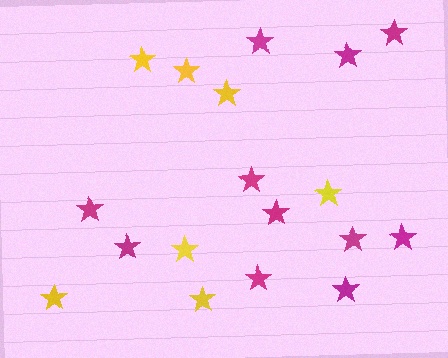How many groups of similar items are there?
There are 2 groups: one group of magenta stars (11) and one group of yellow stars (7).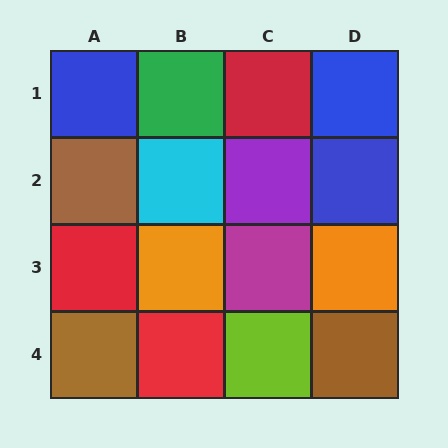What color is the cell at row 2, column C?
Purple.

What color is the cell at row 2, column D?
Blue.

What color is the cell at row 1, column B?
Green.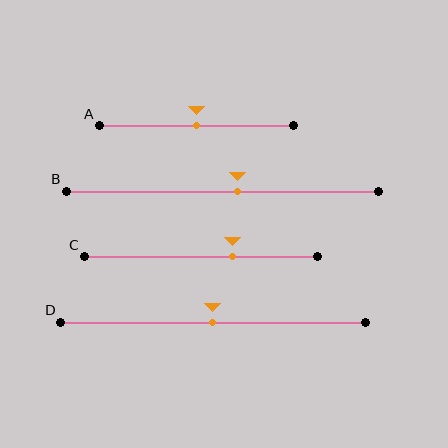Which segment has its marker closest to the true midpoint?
Segment A has its marker closest to the true midpoint.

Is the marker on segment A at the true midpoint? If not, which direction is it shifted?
Yes, the marker on segment A is at the true midpoint.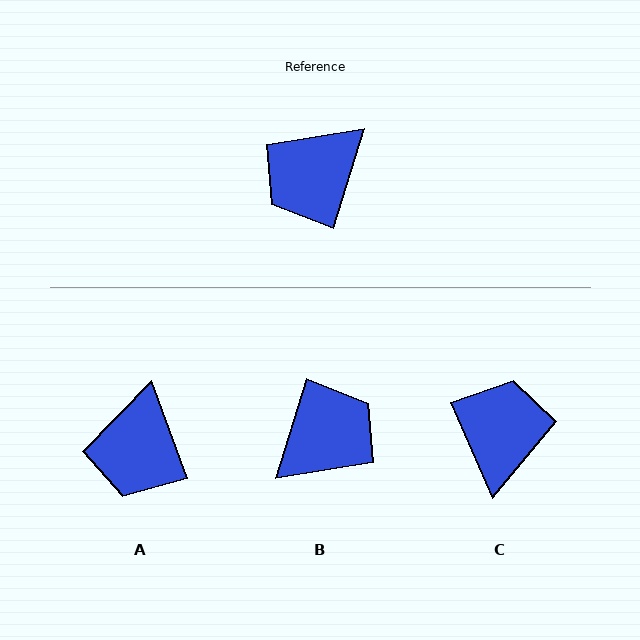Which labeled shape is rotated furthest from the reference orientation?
B, about 180 degrees away.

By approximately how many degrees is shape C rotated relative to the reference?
Approximately 139 degrees clockwise.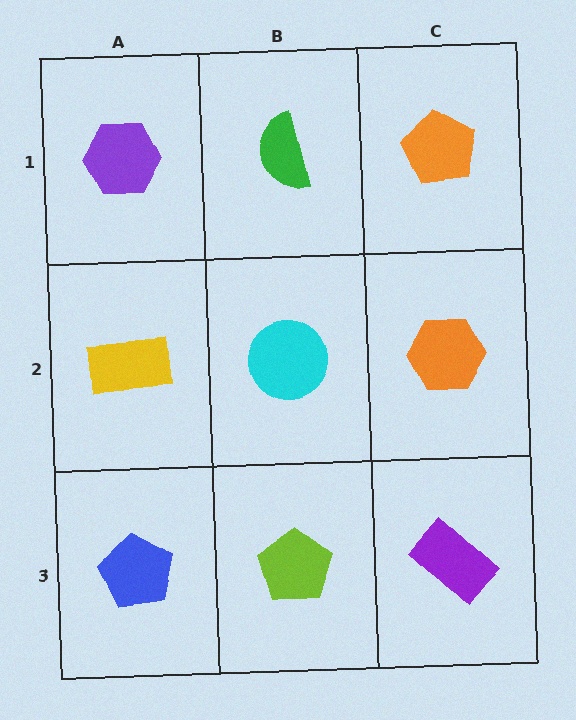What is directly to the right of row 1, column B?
An orange pentagon.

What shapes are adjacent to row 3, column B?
A cyan circle (row 2, column B), a blue pentagon (row 3, column A), a purple rectangle (row 3, column C).